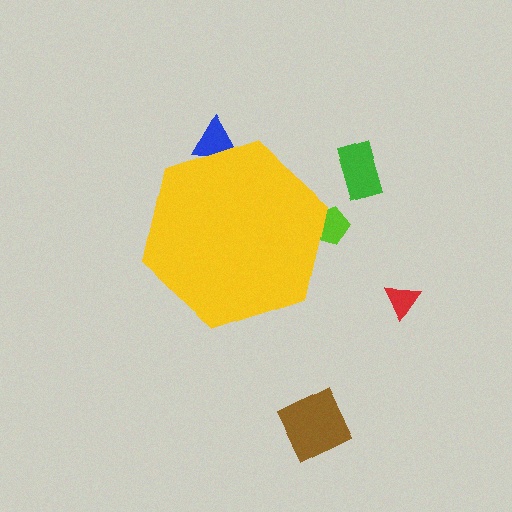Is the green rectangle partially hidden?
No, the green rectangle is fully visible.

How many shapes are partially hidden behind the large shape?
2 shapes are partially hidden.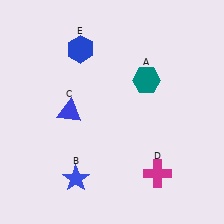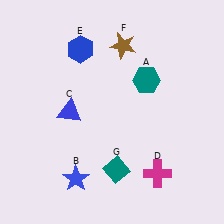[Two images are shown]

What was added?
A brown star (F), a teal diamond (G) were added in Image 2.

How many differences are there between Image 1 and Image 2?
There are 2 differences between the two images.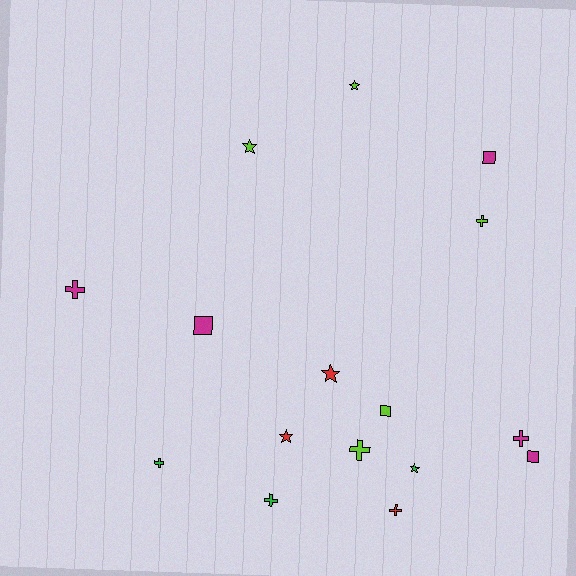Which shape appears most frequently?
Cross, with 7 objects.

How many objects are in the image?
There are 16 objects.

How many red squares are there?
There are no red squares.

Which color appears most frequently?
Lime, with 5 objects.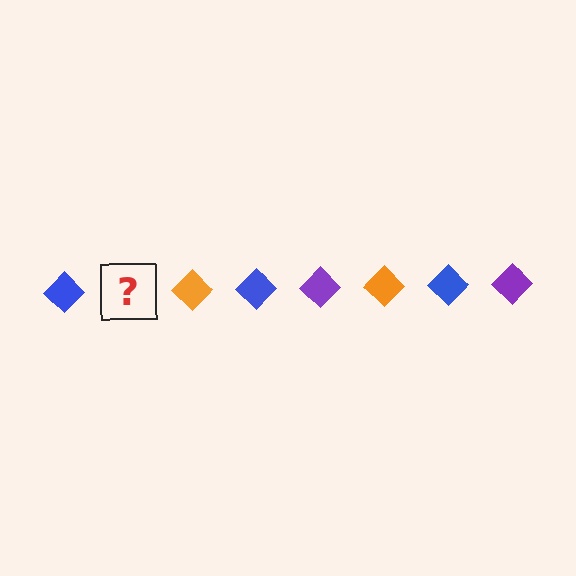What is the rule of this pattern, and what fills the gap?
The rule is that the pattern cycles through blue, purple, orange diamonds. The gap should be filled with a purple diamond.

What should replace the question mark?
The question mark should be replaced with a purple diamond.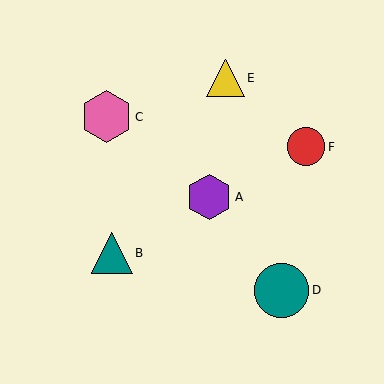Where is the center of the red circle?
The center of the red circle is at (306, 147).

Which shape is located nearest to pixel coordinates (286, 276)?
The teal circle (labeled D) at (282, 290) is nearest to that location.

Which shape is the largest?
The teal circle (labeled D) is the largest.